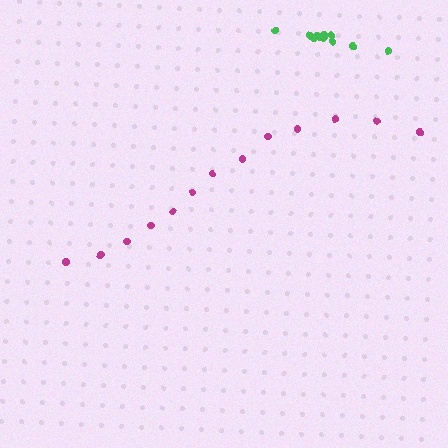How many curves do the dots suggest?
There are 2 distinct paths.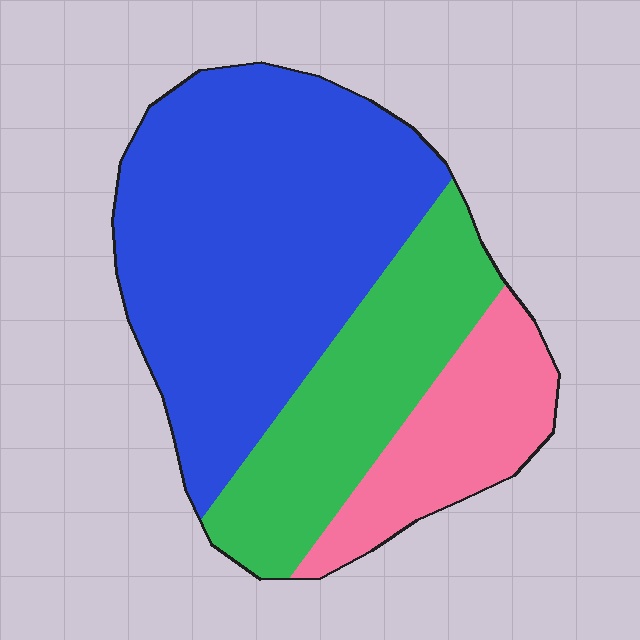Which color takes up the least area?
Pink, at roughly 20%.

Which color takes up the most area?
Blue, at roughly 55%.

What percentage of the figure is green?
Green takes up about one quarter (1/4) of the figure.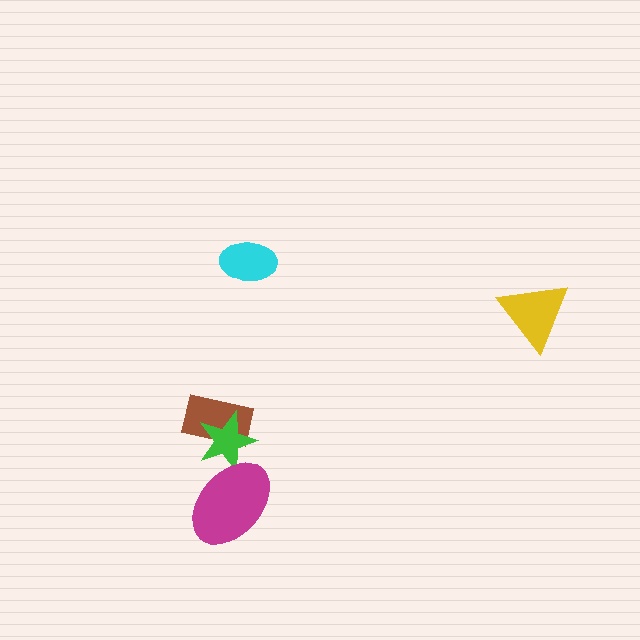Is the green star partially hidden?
Yes, it is partially covered by another shape.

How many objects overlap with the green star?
2 objects overlap with the green star.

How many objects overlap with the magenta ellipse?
1 object overlaps with the magenta ellipse.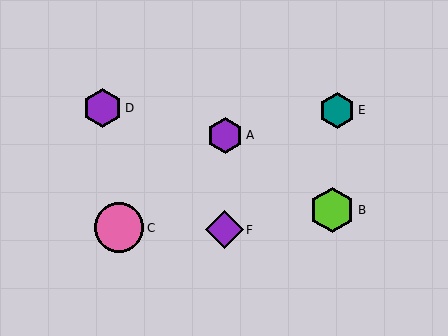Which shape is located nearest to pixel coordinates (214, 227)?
The purple diamond (labeled F) at (224, 230) is nearest to that location.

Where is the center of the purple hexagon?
The center of the purple hexagon is at (103, 108).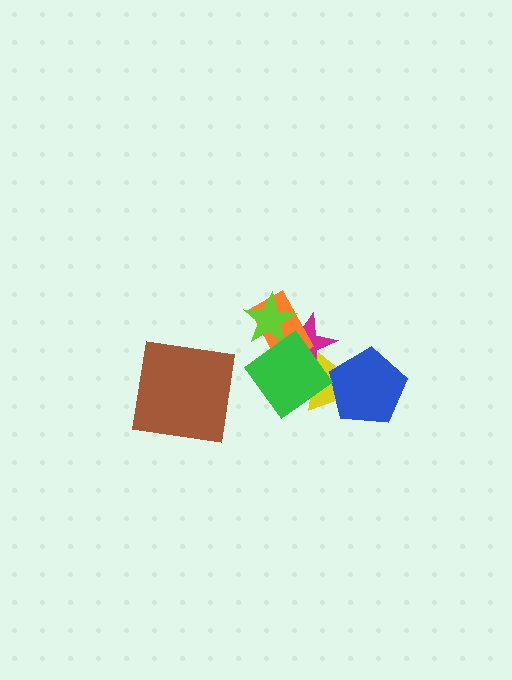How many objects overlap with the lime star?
3 objects overlap with the lime star.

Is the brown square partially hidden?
No, no other shape covers it.